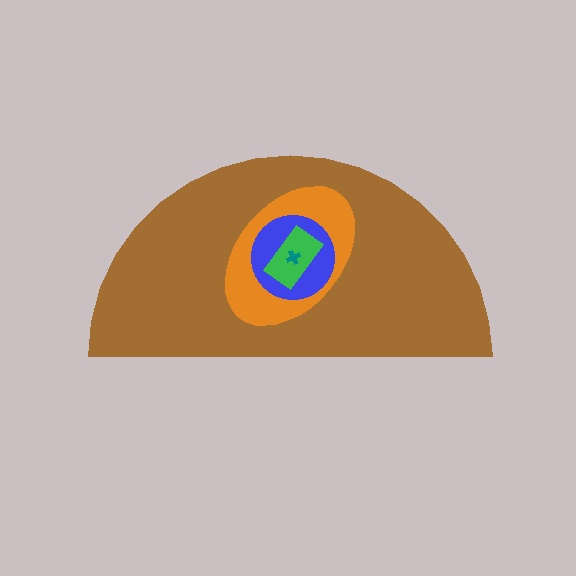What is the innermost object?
The teal cross.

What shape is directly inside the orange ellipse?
The blue circle.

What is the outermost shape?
The brown semicircle.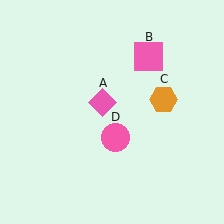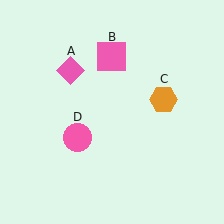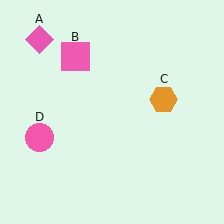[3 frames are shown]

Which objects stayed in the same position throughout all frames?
Orange hexagon (object C) remained stationary.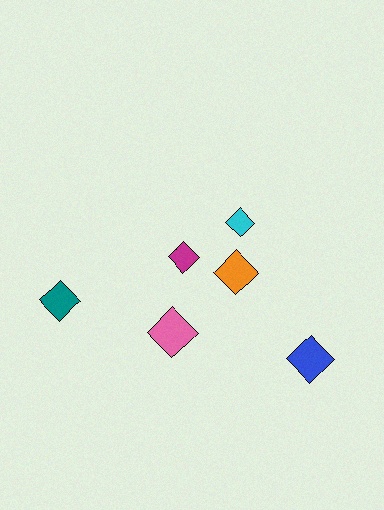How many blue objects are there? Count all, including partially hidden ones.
There is 1 blue object.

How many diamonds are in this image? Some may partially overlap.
There are 6 diamonds.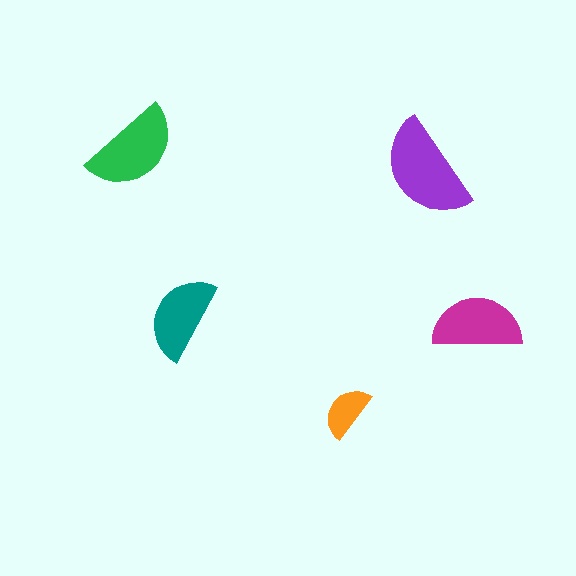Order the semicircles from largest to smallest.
the purple one, the green one, the magenta one, the teal one, the orange one.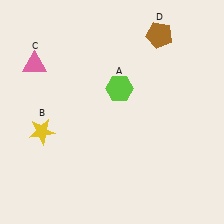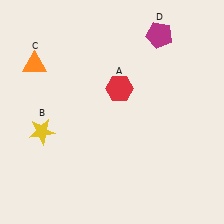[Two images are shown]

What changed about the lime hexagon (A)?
In Image 1, A is lime. In Image 2, it changed to red.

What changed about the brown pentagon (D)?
In Image 1, D is brown. In Image 2, it changed to magenta.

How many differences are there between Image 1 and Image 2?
There are 3 differences between the two images.